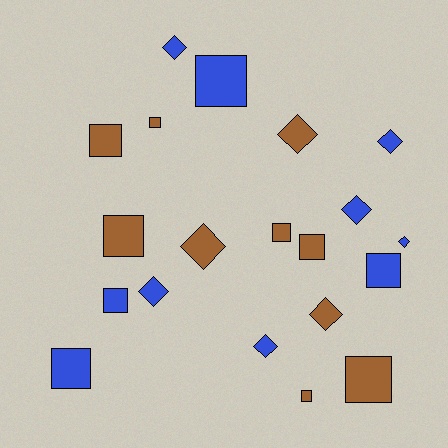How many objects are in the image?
There are 20 objects.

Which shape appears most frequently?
Square, with 11 objects.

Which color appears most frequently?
Brown, with 10 objects.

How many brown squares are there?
There are 7 brown squares.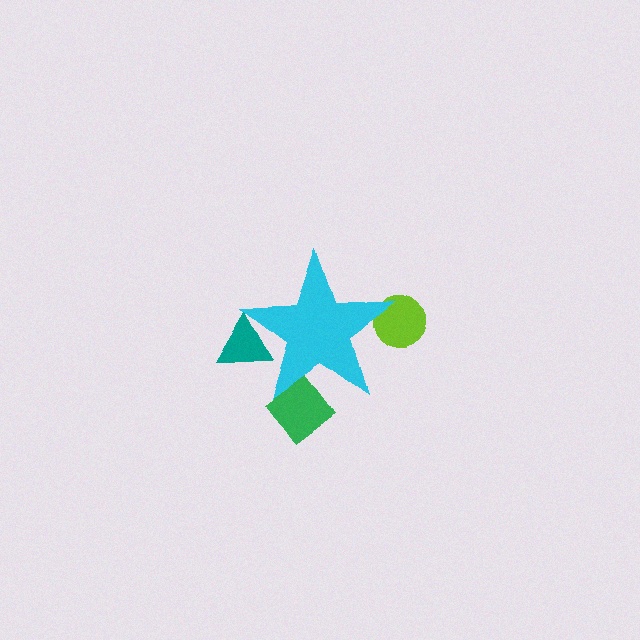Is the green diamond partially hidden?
Yes, the green diamond is partially hidden behind the cyan star.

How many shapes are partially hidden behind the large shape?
3 shapes are partially hidden.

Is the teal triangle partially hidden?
Yes, the teal triangle is partially hidden behind the cyan star.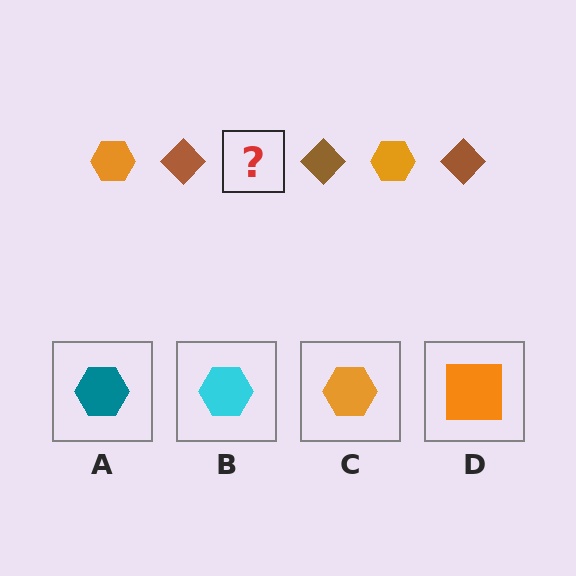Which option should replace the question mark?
Option C.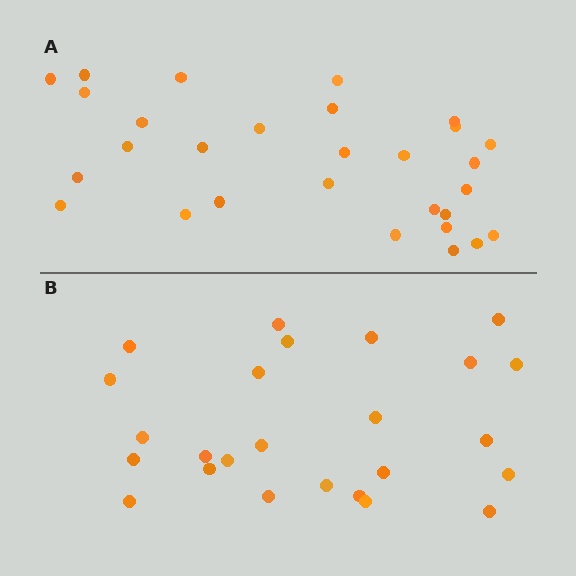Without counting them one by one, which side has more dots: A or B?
Region A (the top region) has more dots.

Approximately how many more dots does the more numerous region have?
Region A has about 4 more dots than region B.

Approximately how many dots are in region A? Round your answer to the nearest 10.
About 30 dots. (The exact count is 29, which rounds to 30.)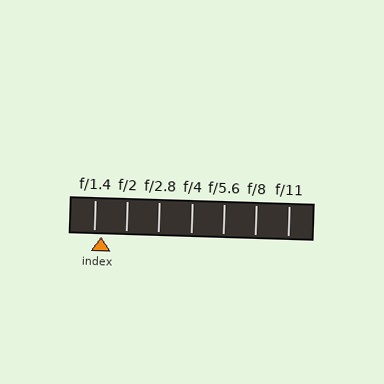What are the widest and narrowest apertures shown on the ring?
The widest aperture shown is f/1.4 and the narrowest is f/11.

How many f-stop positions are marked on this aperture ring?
There are 7 f-stop positions marked.